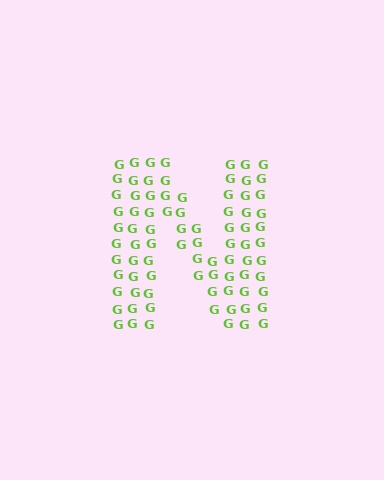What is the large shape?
The large shape is the letter N.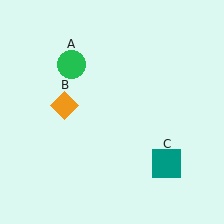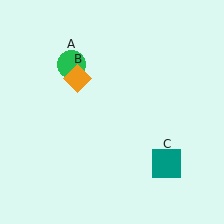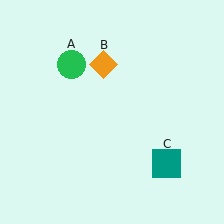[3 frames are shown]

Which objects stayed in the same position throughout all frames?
Green circle (object A) and teal square (object C) remained stationary.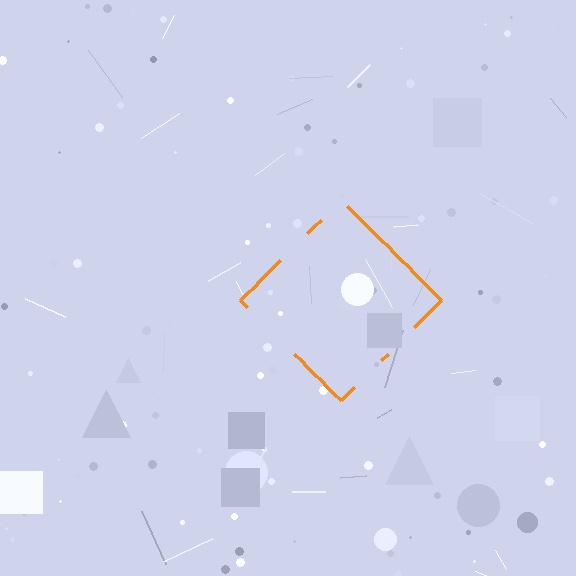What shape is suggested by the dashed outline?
The dashed outline suggests a diamond.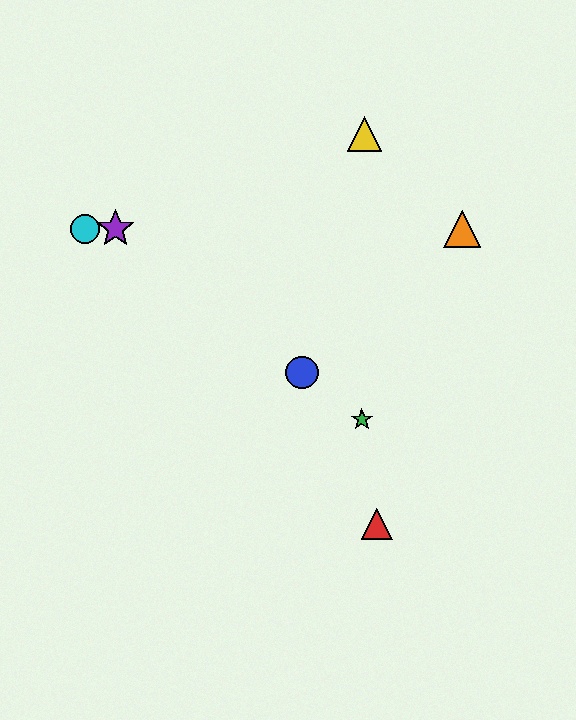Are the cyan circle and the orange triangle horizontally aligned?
Yes, both are at y≈229.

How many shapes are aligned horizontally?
3 shapes (the purple star, the orange triangle, the cyan circle) are aligned horizontally.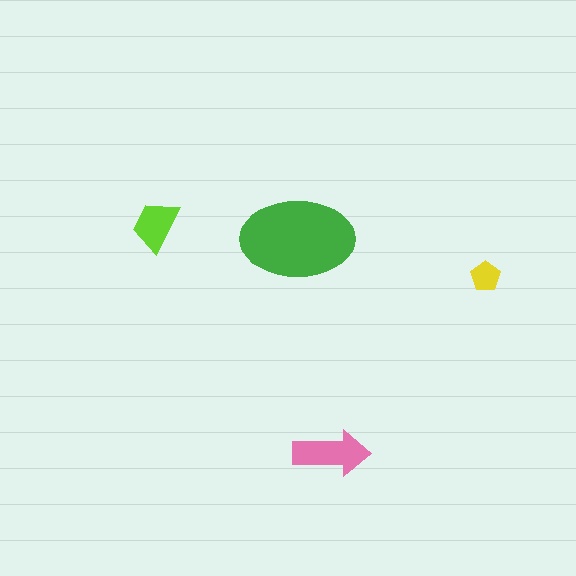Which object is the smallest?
The yellow pentagon.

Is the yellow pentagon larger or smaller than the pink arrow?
Smaller.